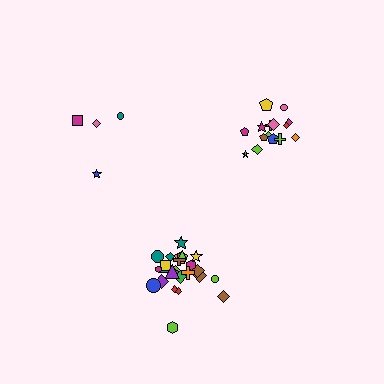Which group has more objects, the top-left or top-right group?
The top-right group.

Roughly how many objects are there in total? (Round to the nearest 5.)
Roughly 45 objects in total.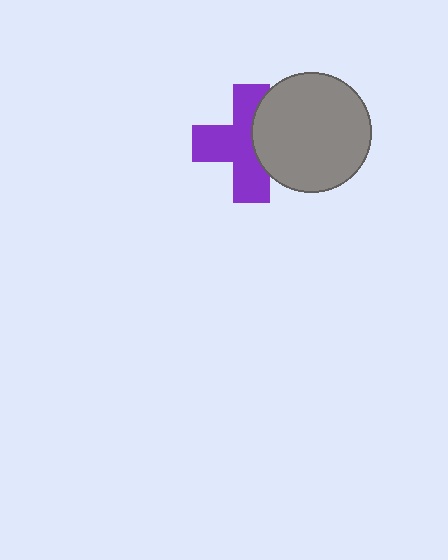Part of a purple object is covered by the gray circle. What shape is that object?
It is a cross.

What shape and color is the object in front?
The object in front is a gray circle.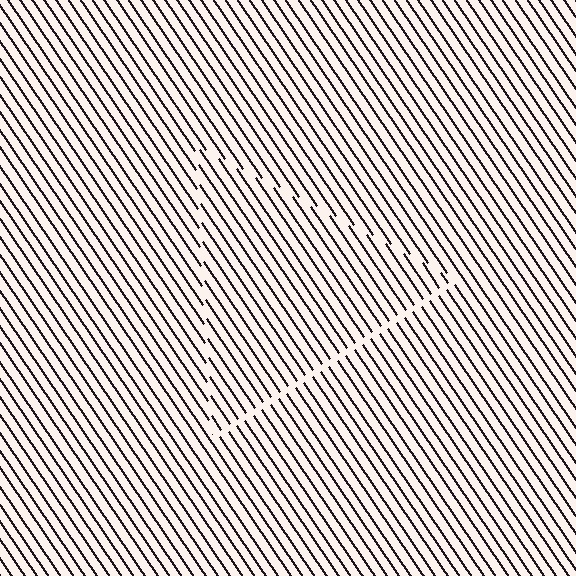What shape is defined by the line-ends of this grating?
An illusory triangle. The interior of the shape contains the same grating, shifted by half a period — the contour is defined by the phase discontinuity where line-ends from the inner and outer gratings abut.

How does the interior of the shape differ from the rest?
The interior of the shape contains the same grating, shifted by half a period — the contour is defined by the phase discontinuity where line-ends from the inner and outer gratings abut.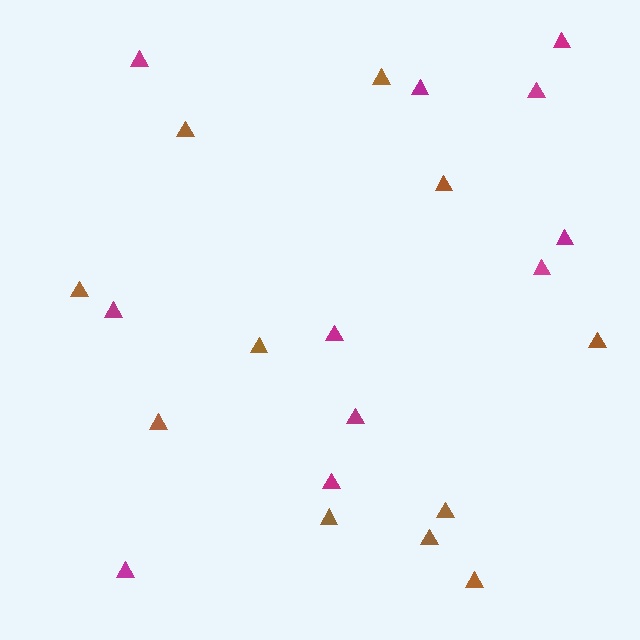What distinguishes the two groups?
There are 2 groups: one group of magenta triangles (11) and one group of brown triangles (11).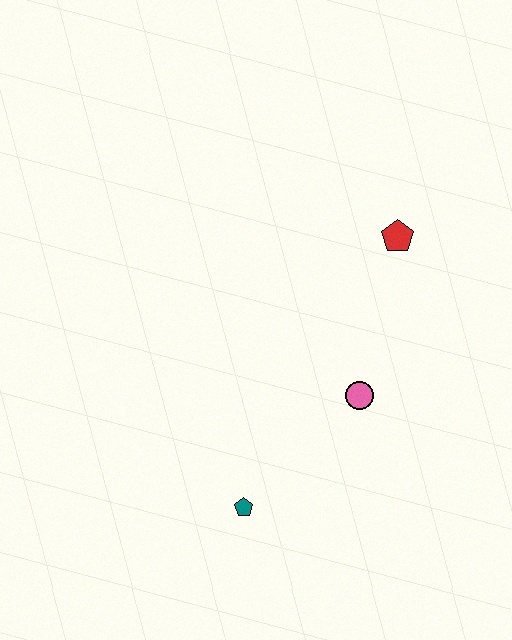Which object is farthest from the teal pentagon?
The red pentagon is farthest from the teal pentagon.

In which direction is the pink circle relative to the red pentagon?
The pink circle is below the red pentagon.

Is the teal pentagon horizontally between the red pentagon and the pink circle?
No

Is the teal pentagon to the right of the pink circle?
No